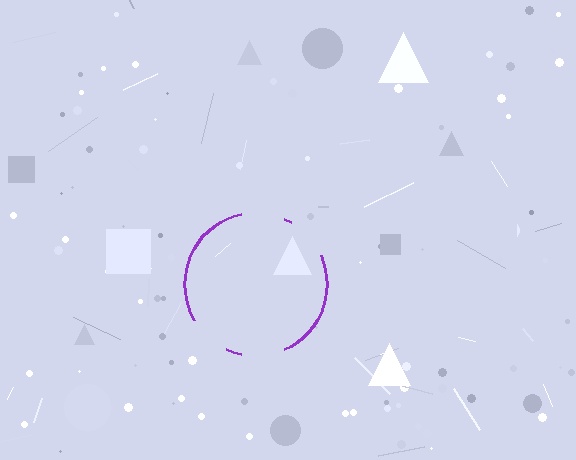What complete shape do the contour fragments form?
The contour fragments form a circle.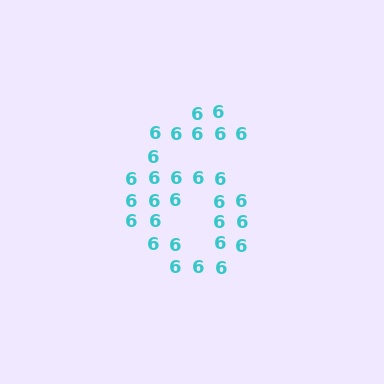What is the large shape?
The large shape is the digit 6.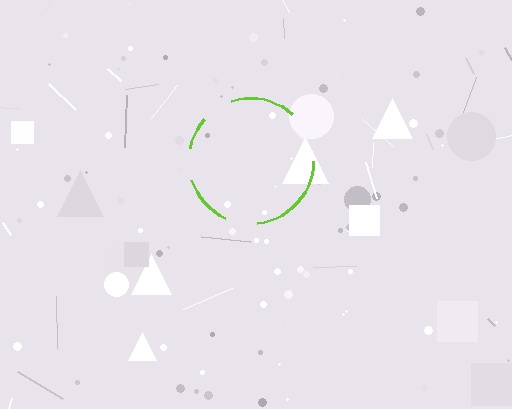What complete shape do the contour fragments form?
The contour fragments form a circle.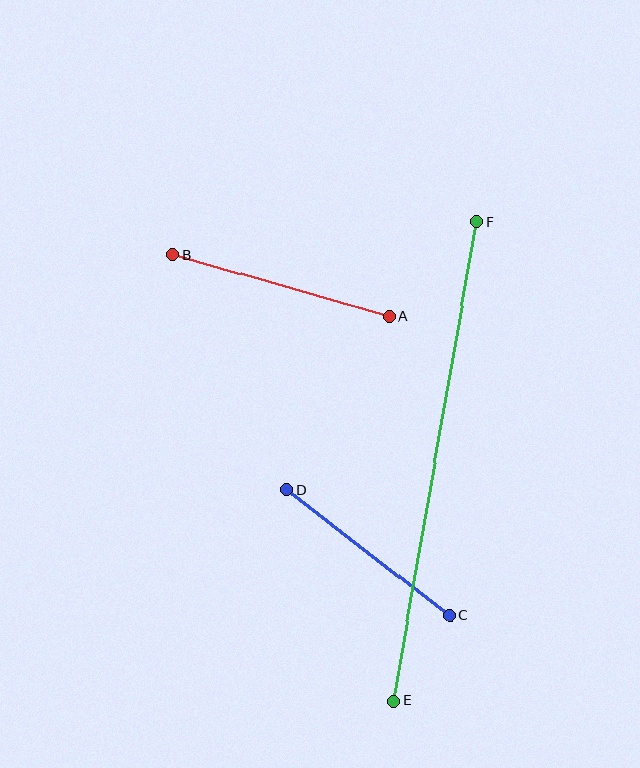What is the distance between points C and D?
The distance is approximately 206 pixels.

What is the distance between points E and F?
The distance is approximately 486 pixels.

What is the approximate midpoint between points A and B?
The midpoint is at approximately (281, 286) pixels.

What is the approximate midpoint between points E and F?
The midpoint is at approximately (435, 461) pixels.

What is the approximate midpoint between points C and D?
The midpoint is at approximately (368, 553) pixels.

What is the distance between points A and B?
The distance is approximately 225 pixels.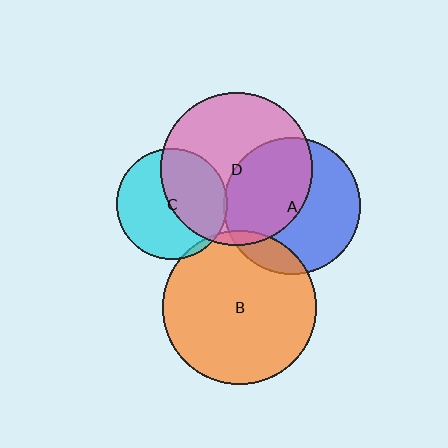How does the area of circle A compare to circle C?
Approximately 1.5 times.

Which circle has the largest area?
Circle B (orange).